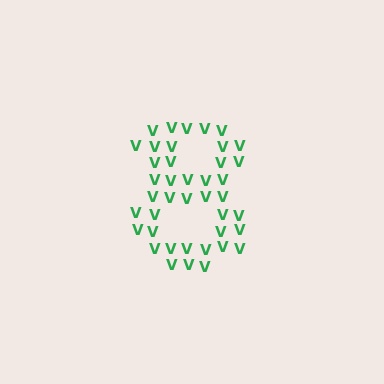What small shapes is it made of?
It is made of small letter V's.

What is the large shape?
The large shape is the digit 8.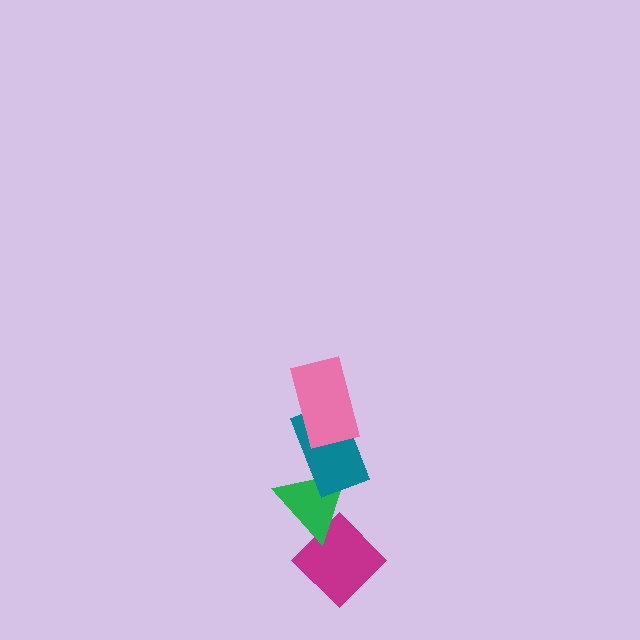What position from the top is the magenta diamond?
The magenta diamond is 4th from the top.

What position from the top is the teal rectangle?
The teal rectangle is 2nd from the top.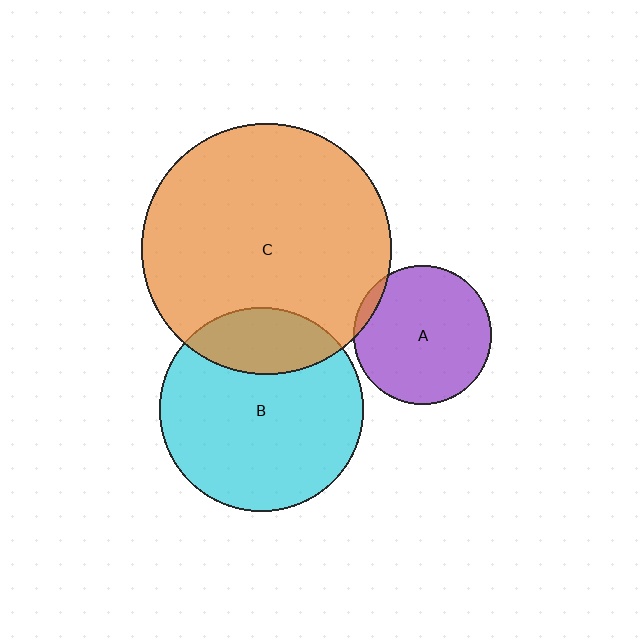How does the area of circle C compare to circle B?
Approximately 1.5 times.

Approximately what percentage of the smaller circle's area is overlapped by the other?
Approximately 5%.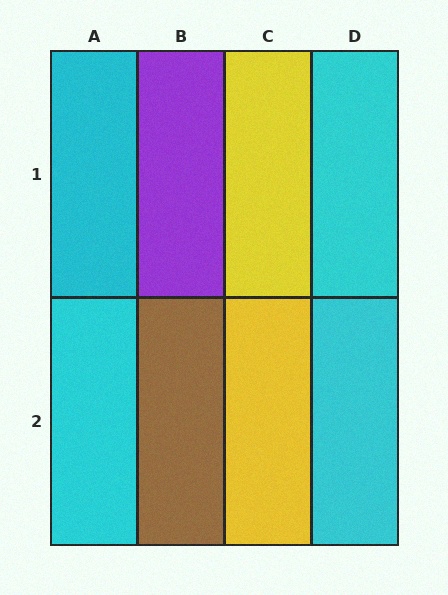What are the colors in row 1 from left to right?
Cyan, purple, yellow, cyan.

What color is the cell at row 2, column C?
Yellow.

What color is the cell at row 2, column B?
Brown.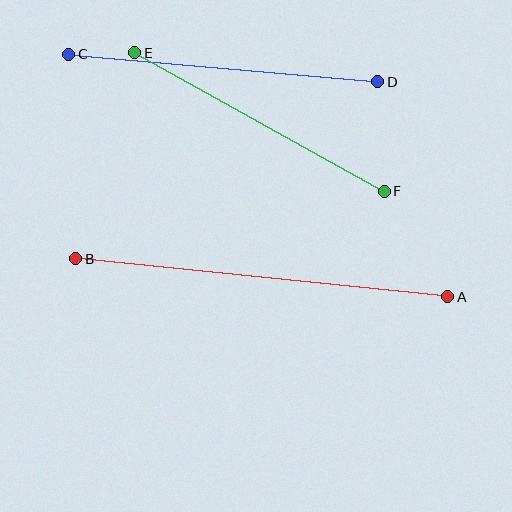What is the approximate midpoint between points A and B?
The midpoint is at approximately (262, 278) pixels.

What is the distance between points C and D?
The distance is approximately 310 pixels.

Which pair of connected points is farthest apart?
Points A and B are farthest apart.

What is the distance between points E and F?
The distance is approximately 285 pixels.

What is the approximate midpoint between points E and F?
The midpoint is at approximately (259, 122) pixels.